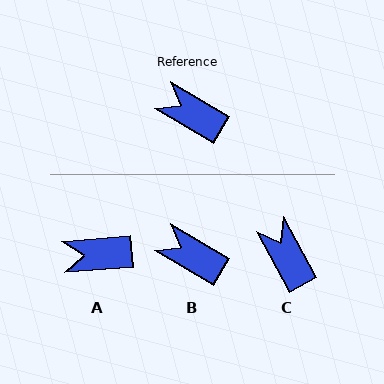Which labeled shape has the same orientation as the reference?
B.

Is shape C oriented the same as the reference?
No, it is off by about 31 degrees.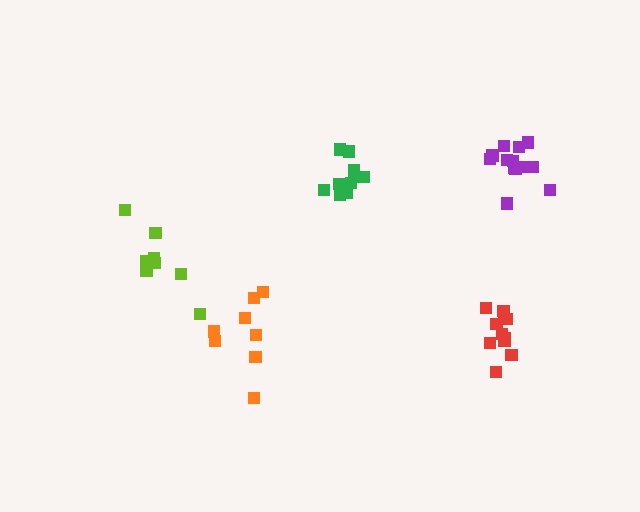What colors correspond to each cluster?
The clusters are colored: red, lime, green, orange, purple.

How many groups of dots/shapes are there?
There are 5 groups.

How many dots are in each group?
Group 1: 11 dots, Group 2: 9 dots, Group 3: 10 dots, Group 4: 8 dots, Group 5: 13 dots (51 total).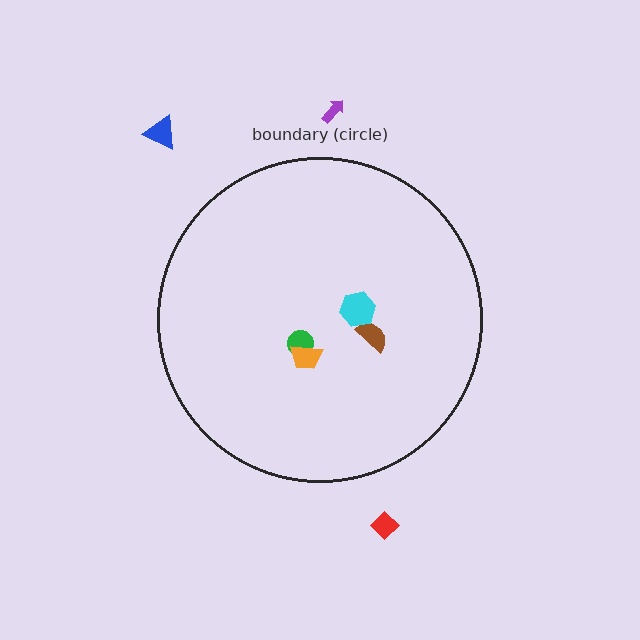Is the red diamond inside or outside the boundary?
Outside.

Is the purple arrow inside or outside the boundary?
Outside.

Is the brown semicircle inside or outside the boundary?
Inside.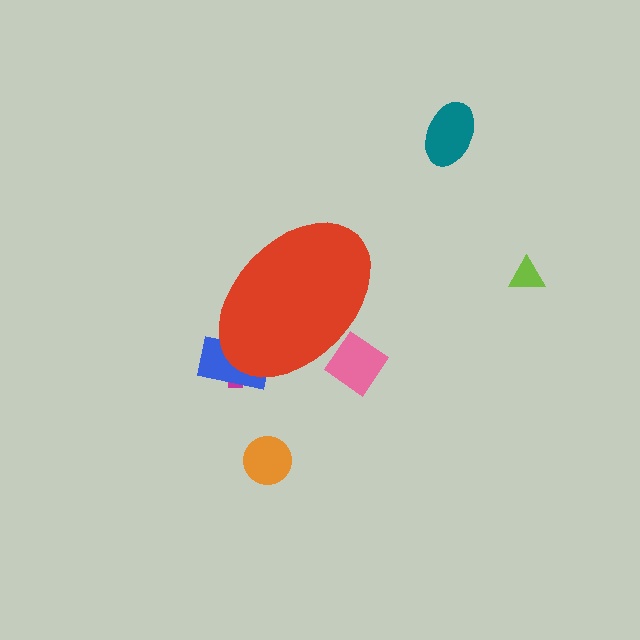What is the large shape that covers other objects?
A red ellipse.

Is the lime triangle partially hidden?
No, the lime triangle is fully visible.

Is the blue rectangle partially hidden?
Yes, the blue rectangle is partially hidden behind the red ellipse.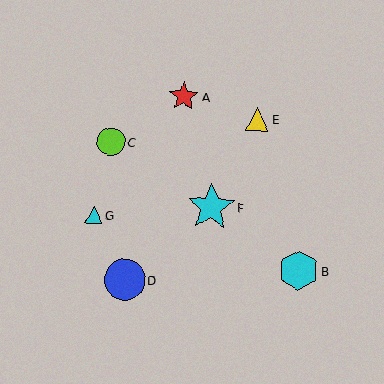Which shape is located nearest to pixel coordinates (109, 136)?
The lime circle (labeled C) at (111, 142) is nearest to that location.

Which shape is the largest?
The cyan star (labeled F) is the largest.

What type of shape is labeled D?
Shape D is a blue circle.